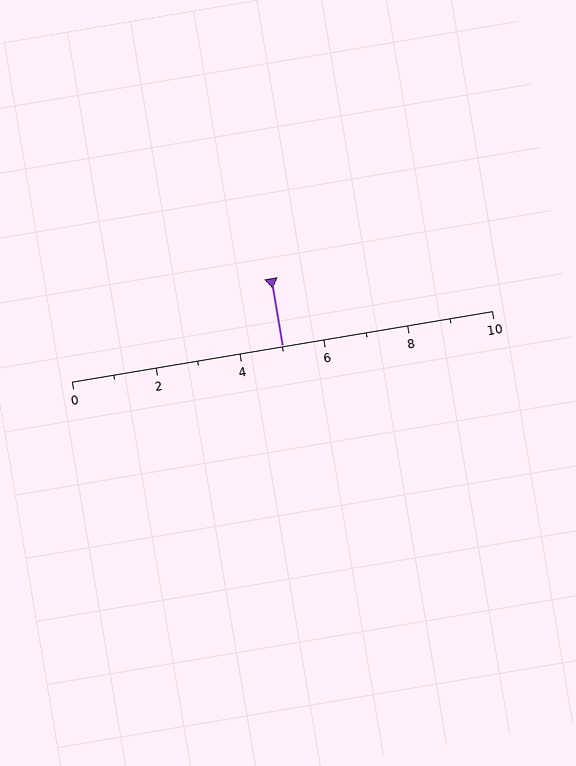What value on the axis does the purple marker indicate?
The marker indicates approximately 5.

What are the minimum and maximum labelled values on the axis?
The axis runs from 0 to 10.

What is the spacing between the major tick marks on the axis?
The major ticks are spaced 2 apart.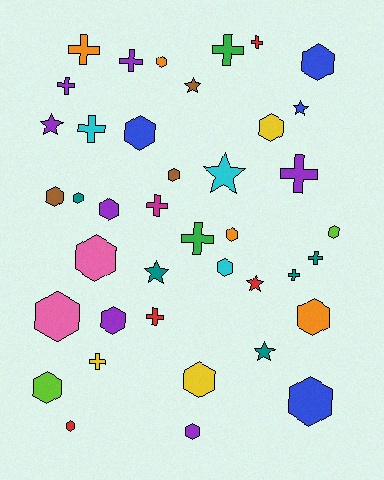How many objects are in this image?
There are 40 objects.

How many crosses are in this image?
There are 13 crosses.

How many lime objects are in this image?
There are 2 lime objects.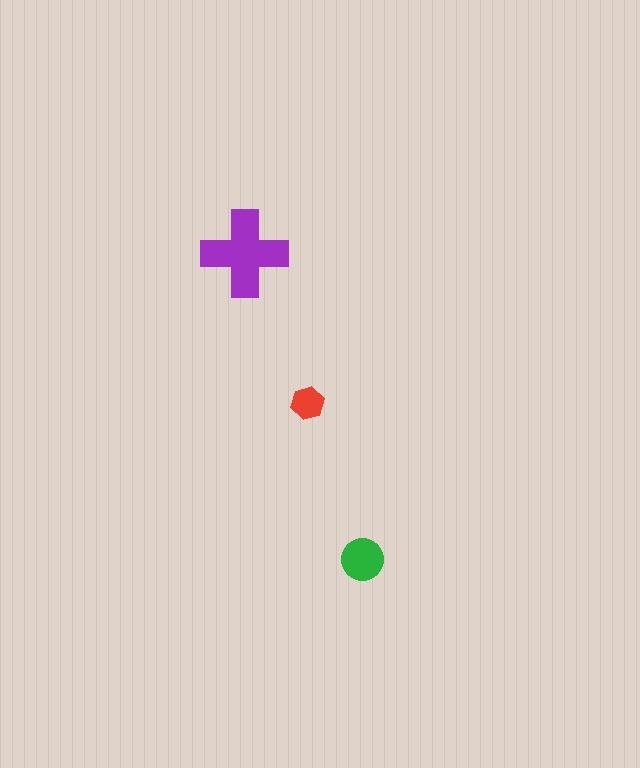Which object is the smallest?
The red hexagon.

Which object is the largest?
The purple cross.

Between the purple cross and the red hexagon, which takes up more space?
The purple cross.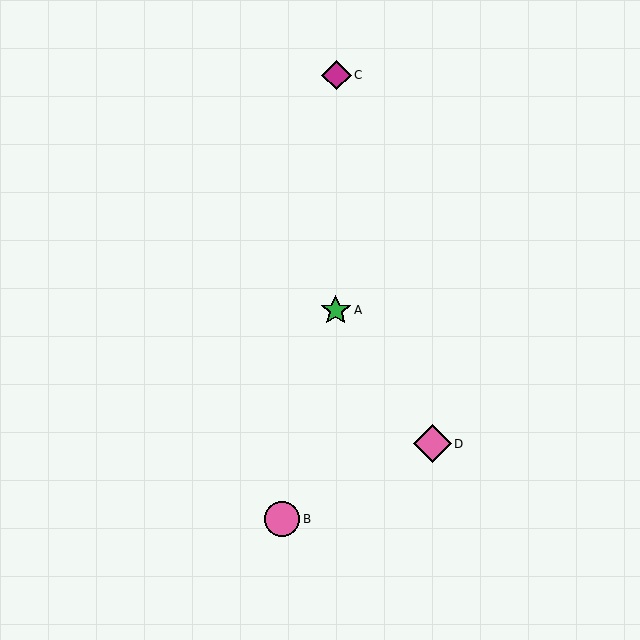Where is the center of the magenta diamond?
The center of the magenta diamond is at (337, 75).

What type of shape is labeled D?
Shape D is a pink diamond.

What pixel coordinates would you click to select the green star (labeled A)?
Click at (336, 310) to select the green star A.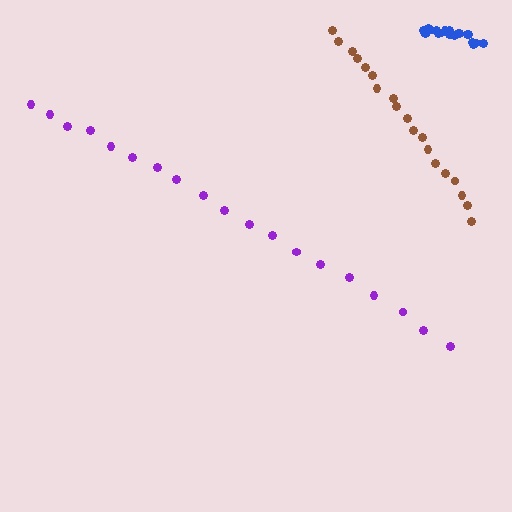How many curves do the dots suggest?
There are 3 distinct paths.